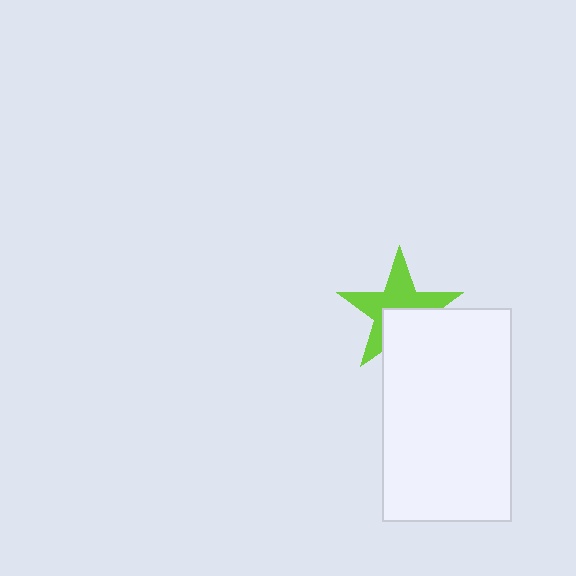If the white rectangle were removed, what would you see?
You would see the complete lime star.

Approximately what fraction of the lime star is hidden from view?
Roughly 40% of the lime star is hidden behind the white rectangle.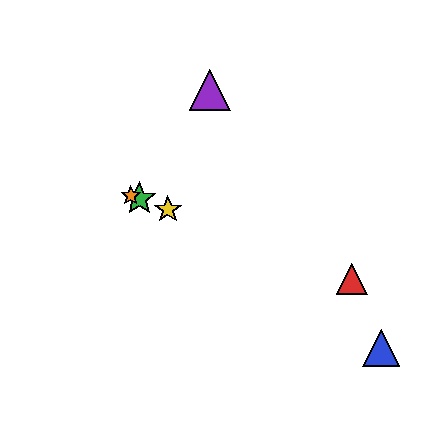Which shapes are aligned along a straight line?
The red triangle, the green star, the yellow star, the orange star are aligned along a straight line.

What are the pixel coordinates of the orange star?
The orange star is at (131, 196).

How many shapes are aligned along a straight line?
4 shapes (the red triangle, the green star, the yellow star, the orange star) are aligned along a straight line.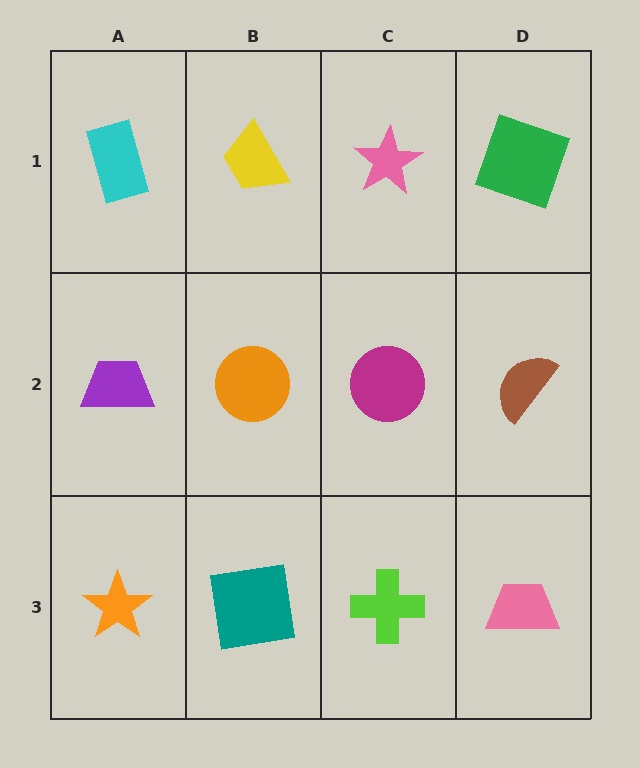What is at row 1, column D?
A green square.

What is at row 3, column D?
A pink trapezoid.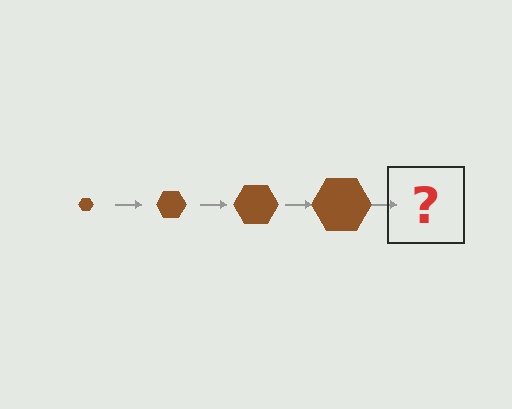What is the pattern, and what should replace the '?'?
The pattern is that the hexagon gets progressively larger each step. The '?' should be a brown hexagon, larger than the previous one.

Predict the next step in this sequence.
The next step is a brown hexagon, larger than the previous one.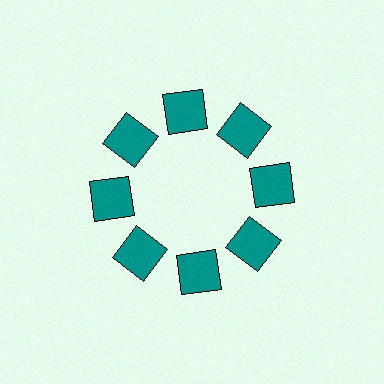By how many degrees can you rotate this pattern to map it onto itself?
The pattern maps onto itself every 45 degrees of rotation.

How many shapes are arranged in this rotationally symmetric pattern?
There are 8 shapes, arranged in 8 groups of 1.